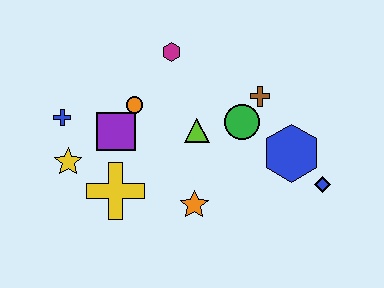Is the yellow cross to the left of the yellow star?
No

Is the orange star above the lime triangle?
No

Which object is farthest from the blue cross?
The blue diamond is farthest from the blue cross.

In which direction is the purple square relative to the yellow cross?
The purple square is above the yellow cross.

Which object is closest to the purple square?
The orange circle is closest to the purple square.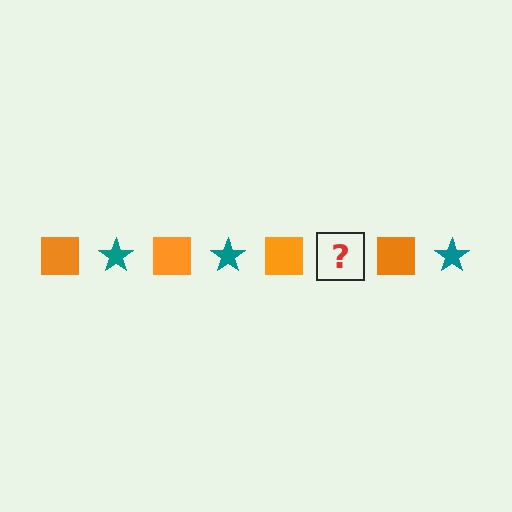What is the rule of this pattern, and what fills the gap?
The rule is that the pattern alternates between orange square and teal star. The gap should be filled with a teal star.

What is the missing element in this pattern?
The missing element is a teal star.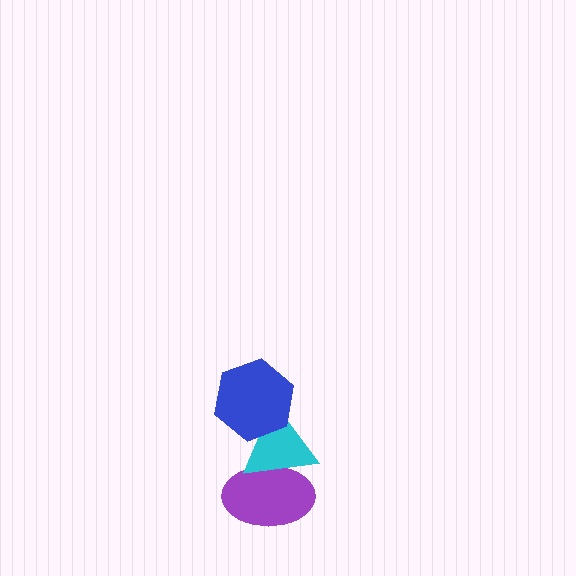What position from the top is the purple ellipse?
The purple ellipse is 3rd from the top.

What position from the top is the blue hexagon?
The blue hexagon is 1st from the top.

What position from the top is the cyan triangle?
The cyan triangle is 2nd from the top.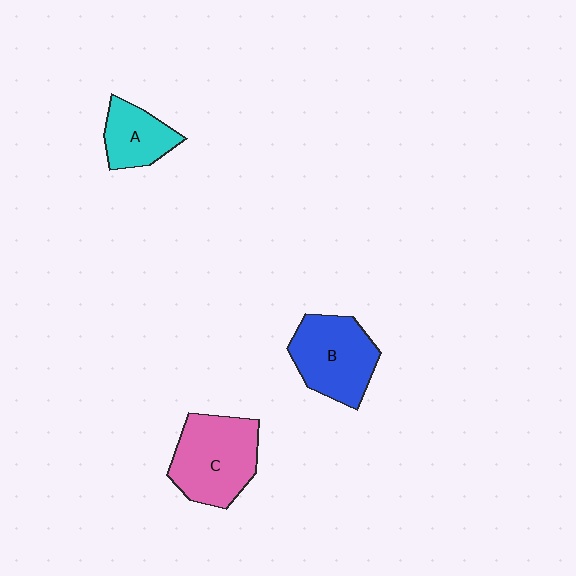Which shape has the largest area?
Shape C (pink).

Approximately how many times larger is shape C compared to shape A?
Approximately 1.7 times.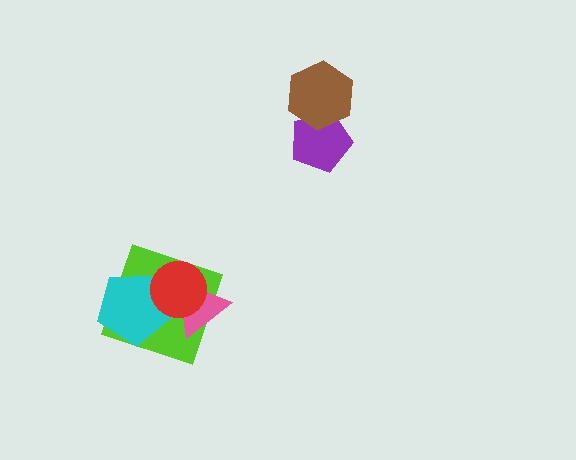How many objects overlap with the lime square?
3 objects overlap with the lime square.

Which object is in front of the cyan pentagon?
The red circle is in front of the cyan pentagon.